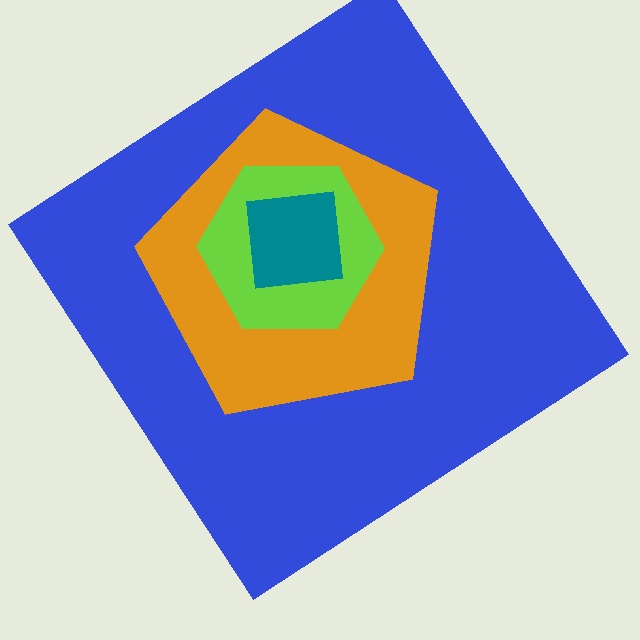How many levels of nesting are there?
4.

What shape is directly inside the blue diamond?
The orange pentagon.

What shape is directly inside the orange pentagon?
The lime hexagon.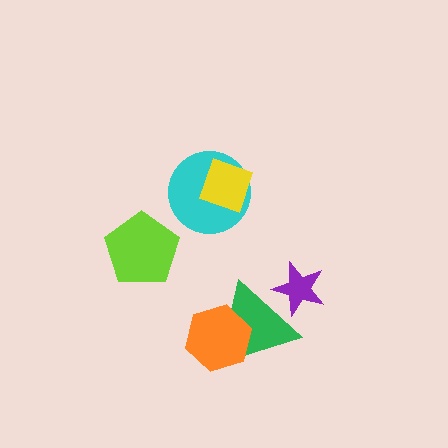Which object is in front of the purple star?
The green triangle is in front of the purple star.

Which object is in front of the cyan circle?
The yellow diamond is in front of the cyan circle.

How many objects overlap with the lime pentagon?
0 objects overlap with the lime pentagon.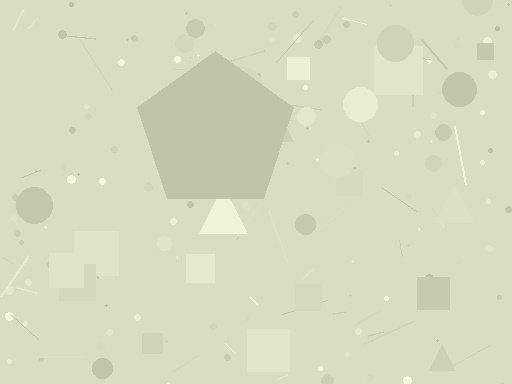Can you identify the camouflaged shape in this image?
The camouflaged shape is a pentagon.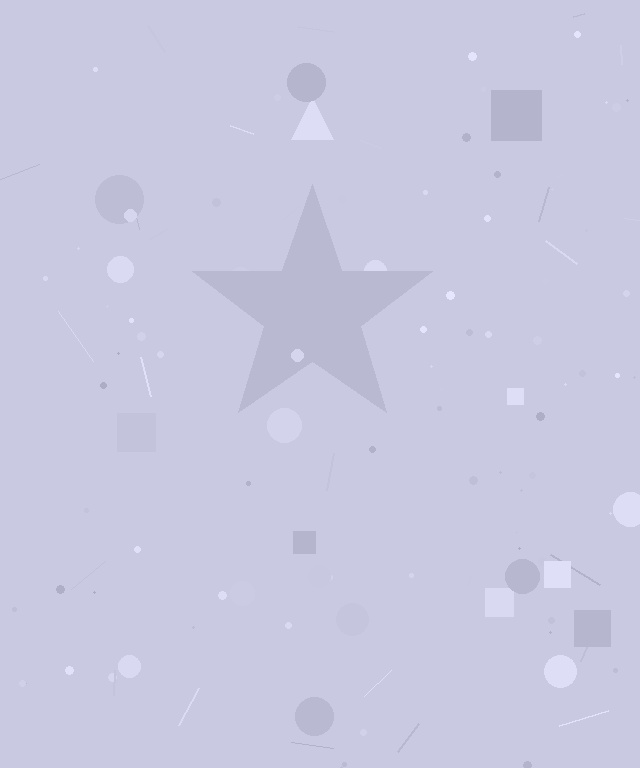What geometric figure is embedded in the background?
A star is embedded in the background.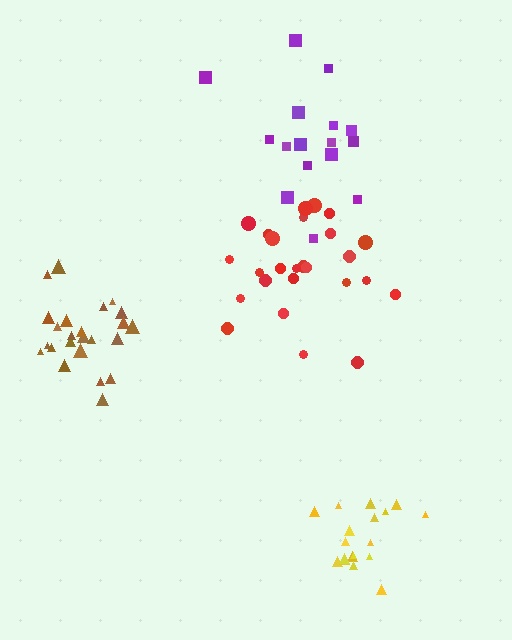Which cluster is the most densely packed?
Brown.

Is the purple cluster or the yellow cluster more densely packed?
Yellow.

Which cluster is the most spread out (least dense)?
Purple.